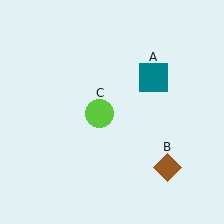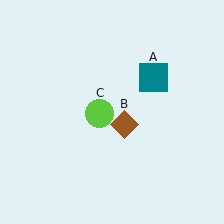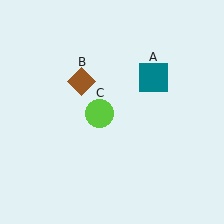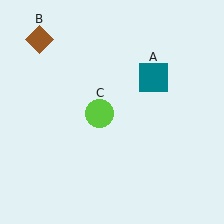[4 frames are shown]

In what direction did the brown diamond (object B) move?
The brown diamond (object B) moved up and to the left.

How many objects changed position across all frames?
1 object changed position: brown diamond (object B).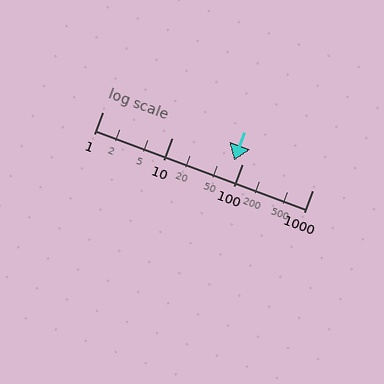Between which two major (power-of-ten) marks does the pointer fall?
The pointer is between 10 and 100.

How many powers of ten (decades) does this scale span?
The scale spans 3 decades, from 1 to 1000.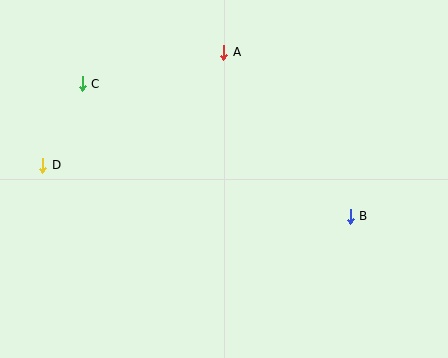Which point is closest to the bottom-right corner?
Point B is closest to the bottom-right corner.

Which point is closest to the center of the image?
Point A at (224, 52) is closest to the center.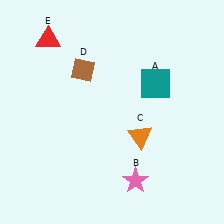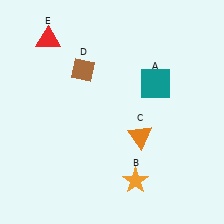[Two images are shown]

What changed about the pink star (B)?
In Image 1, B is pink. In Image 2, it changed to orange.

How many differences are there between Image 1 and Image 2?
There is 1 difference between the two images.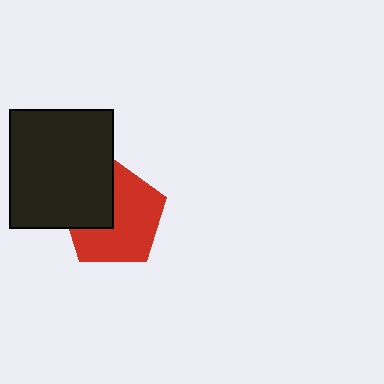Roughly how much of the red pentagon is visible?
Most of it is visible (roughly 66%).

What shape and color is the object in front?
The object in front is a black rectangle.